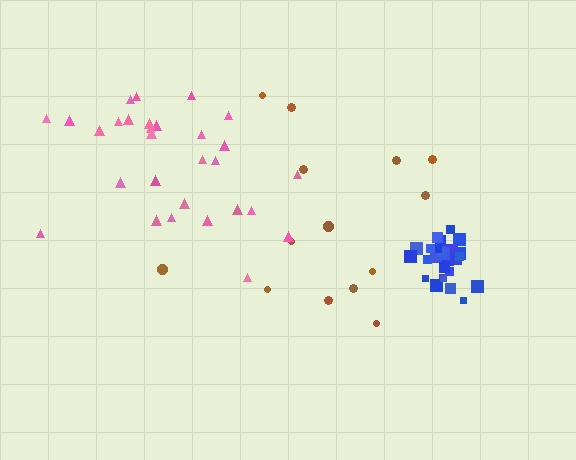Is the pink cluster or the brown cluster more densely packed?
Pink.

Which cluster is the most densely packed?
Blue.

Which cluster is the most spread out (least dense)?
Brown.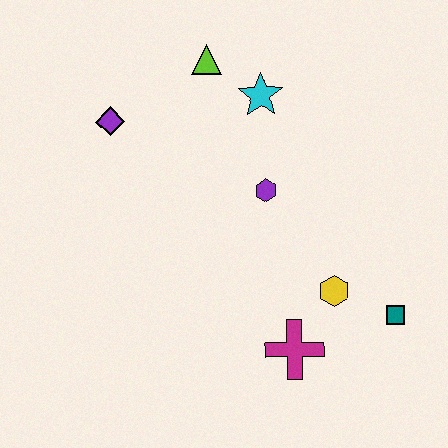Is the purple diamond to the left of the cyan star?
Yes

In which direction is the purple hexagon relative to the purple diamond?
The purple hexagon is to the right of the purple diamond.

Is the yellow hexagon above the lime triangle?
No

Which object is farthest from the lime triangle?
The teal square is farthest from the lime triangle.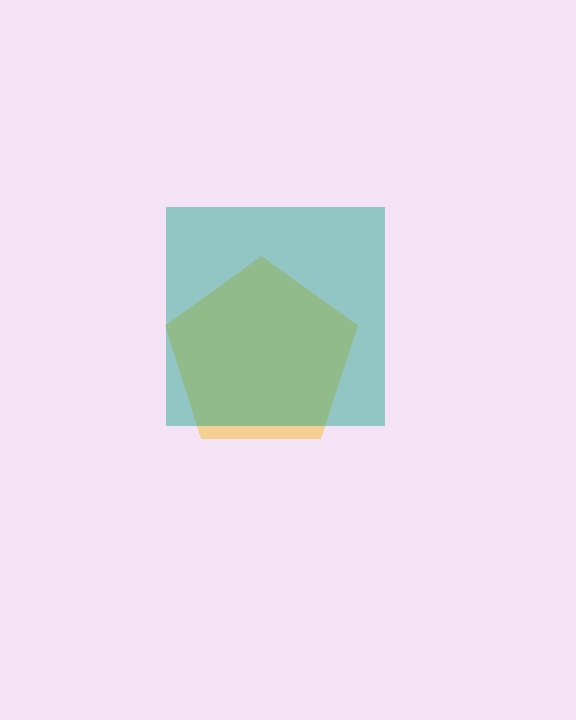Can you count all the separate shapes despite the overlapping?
Yes, there are 2 separate shapes.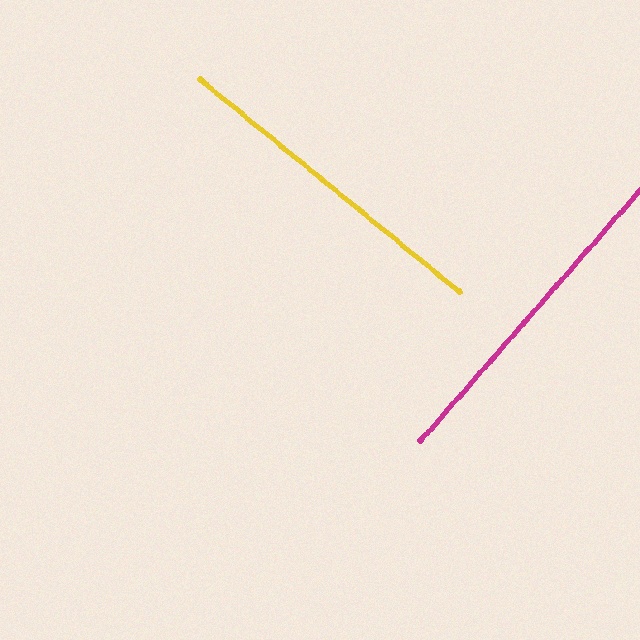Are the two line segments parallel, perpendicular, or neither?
Perpendicular — they meet at approximately 88°.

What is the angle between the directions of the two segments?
Approximately 88 degrees.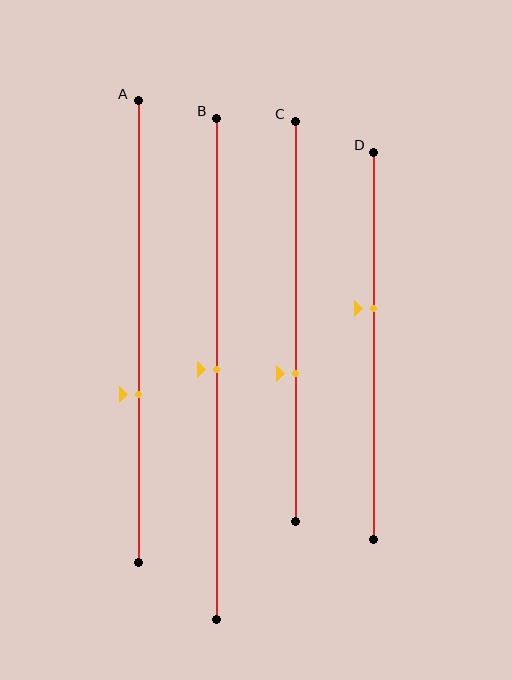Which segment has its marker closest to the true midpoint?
Segment B has its marker closest to the true midpoint.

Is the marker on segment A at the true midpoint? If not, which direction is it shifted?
No, the marker on segment A is shifted downward by about 14% of the segment length.